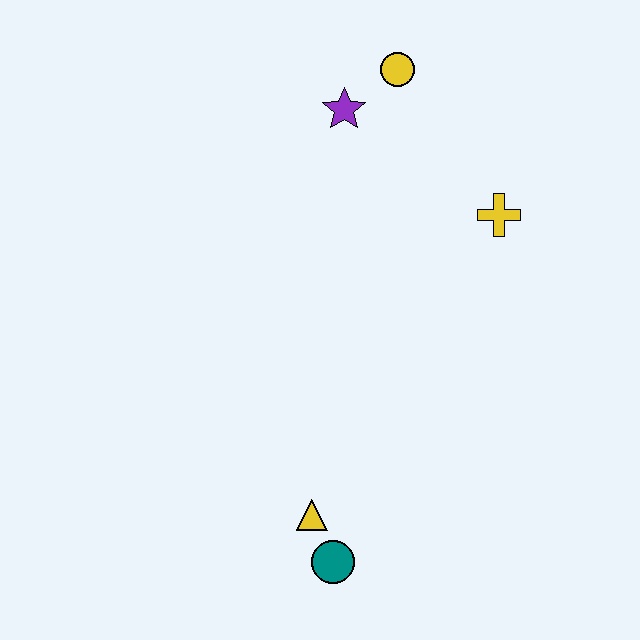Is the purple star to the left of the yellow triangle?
No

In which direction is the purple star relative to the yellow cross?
The purple star is to the left of the yellow cross.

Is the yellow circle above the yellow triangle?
Yes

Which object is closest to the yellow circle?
The purple star is closest to the yellow circle.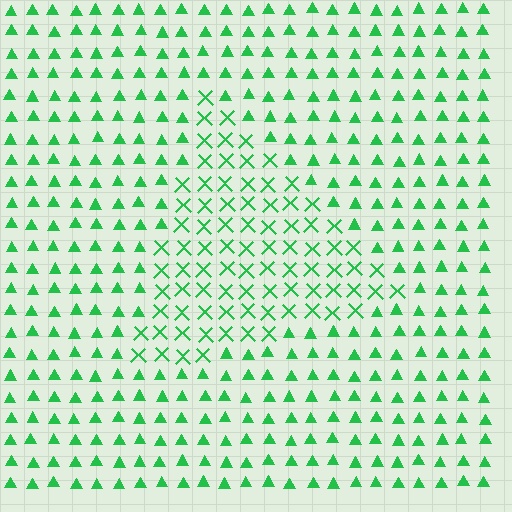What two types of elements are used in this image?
The image uses X marks inside the triangle region and triangles outside it.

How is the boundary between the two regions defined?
The boundary is defined by a change in element shape: X marks inside vs. triangles outside. All elements share the same color and spacing.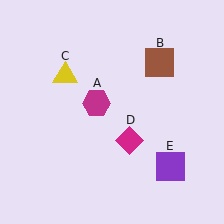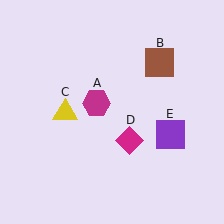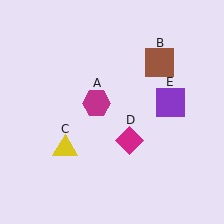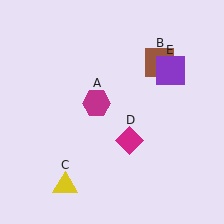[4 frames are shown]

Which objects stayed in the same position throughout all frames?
Magenta hexagon (object A) and brown square (object B) and magenta diamond (object D) remained stationary.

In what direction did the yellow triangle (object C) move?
The yellow triangle (object C) moved down.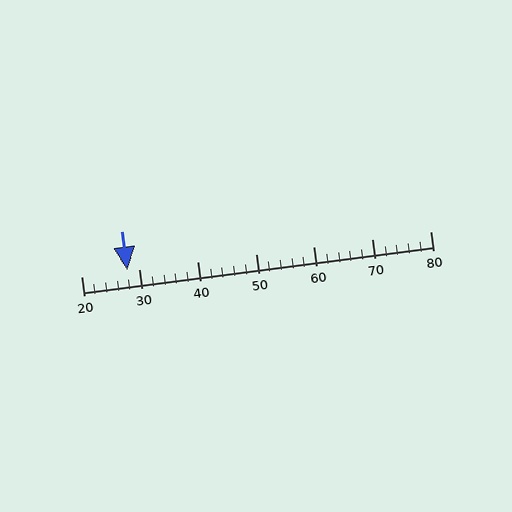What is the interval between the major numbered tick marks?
The major tick marks are spaced 10 units apart.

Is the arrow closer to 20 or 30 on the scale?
The arrow is closer to 30.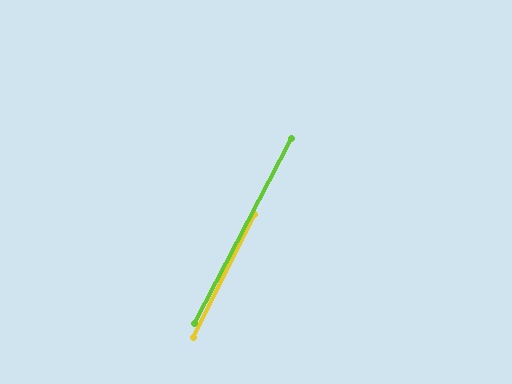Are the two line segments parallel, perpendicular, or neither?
Parallel — their directions differ by only 1.5°.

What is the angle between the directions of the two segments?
Approximately 2 degrees.